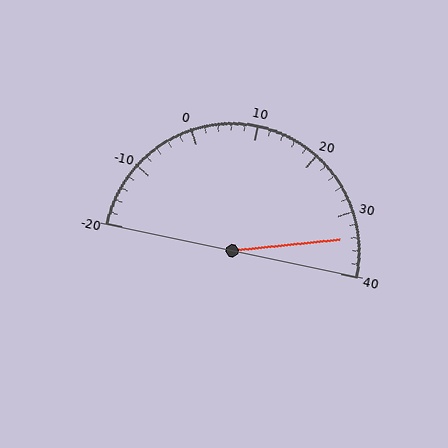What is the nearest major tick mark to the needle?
The nearest major tick mark is 30.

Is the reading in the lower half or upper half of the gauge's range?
The reading is in the upper half of the range (-20 to 40).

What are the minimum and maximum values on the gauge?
The gauge ranges from -20 to 40.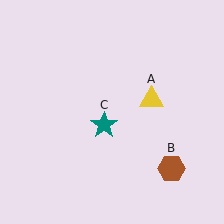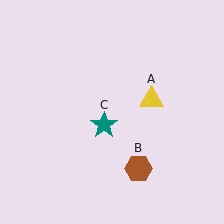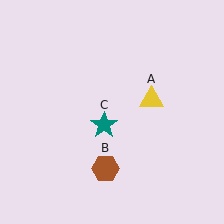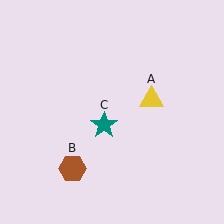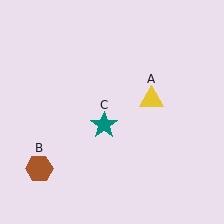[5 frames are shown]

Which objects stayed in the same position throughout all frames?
Yellow triangle (object A) and teal star (object C) remained stationary.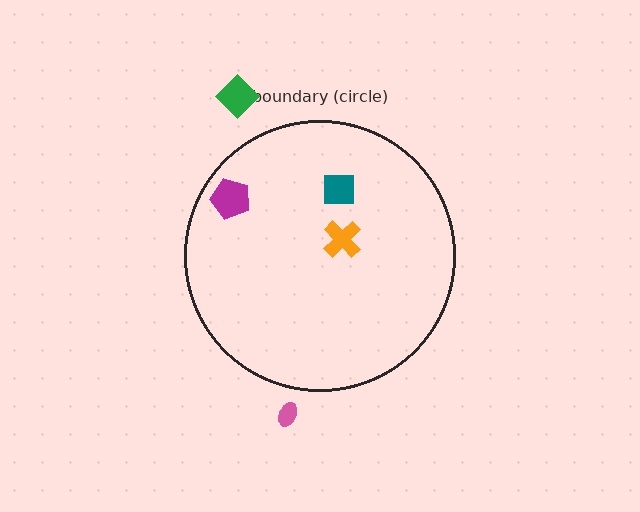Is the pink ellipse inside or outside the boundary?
Outside.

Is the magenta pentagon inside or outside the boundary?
Inside.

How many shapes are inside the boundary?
3 inside, 2 outside.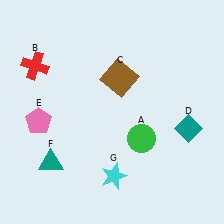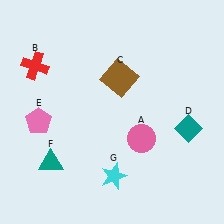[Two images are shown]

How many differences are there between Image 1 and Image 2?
There is 1 difference between the two images.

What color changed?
The circle (A) changed from green in Image 1 to pink in Image 2.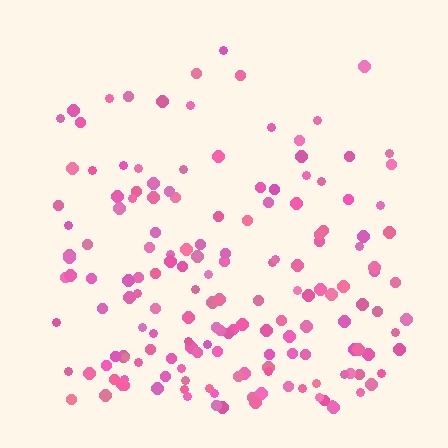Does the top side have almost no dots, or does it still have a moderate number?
Still a moderate number, just noticeably fewer than the bottom.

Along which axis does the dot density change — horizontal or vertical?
Vertical.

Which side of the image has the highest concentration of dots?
The bottom.